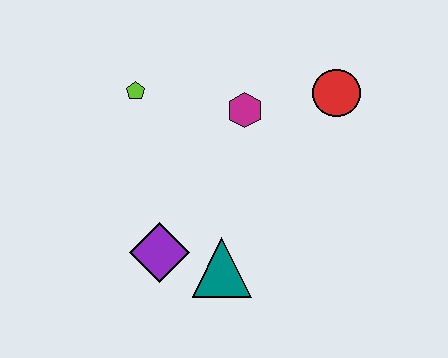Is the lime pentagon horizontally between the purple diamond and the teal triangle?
No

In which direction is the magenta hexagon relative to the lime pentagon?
The magenta hexagon is to the right of the lime pentagon.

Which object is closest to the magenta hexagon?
The red circle is closest to the magenta hexagon.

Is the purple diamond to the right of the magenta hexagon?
No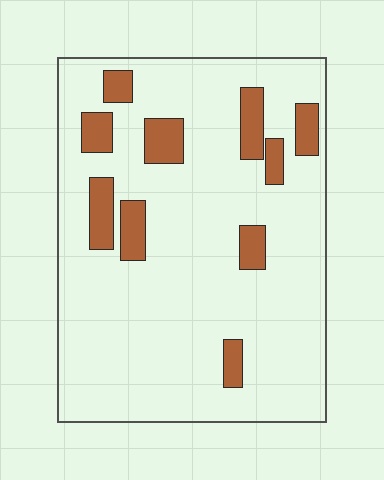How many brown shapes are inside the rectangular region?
10.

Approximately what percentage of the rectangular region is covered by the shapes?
Approximately 15%.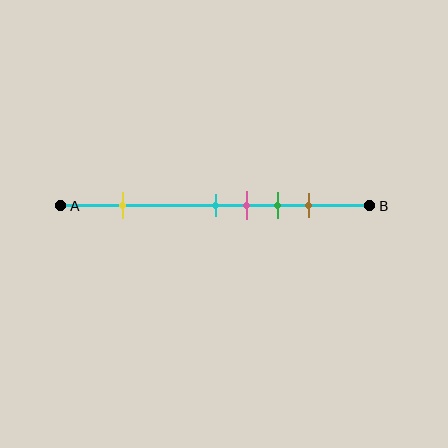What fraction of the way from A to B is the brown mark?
The brown mark is approximately 80% (0.8) of the way from A to B.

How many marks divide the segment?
There are 5 marks dividing the segment.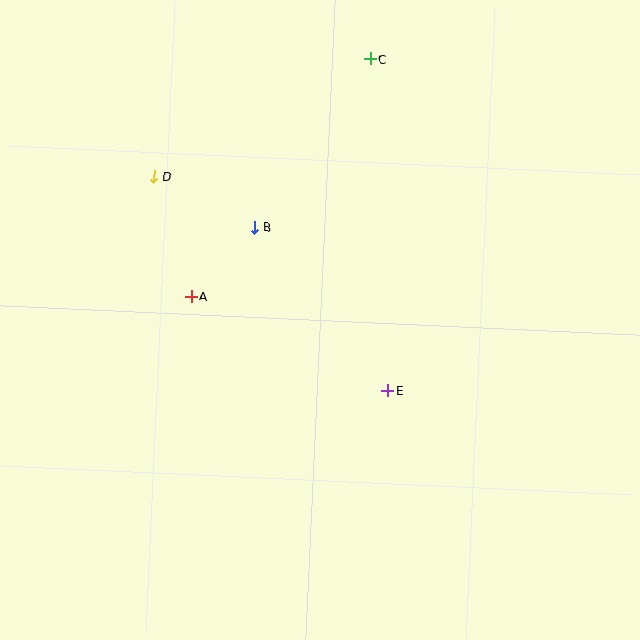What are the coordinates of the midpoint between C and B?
The midpoint between C and B is at (313, 143).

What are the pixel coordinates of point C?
Point C is at (370, 59).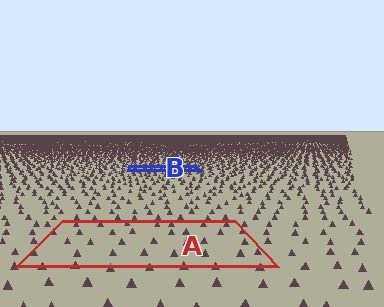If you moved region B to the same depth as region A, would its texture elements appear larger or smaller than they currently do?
They would appear larger. At a closer depth, the same texture elements are projected at a bigger on-screen size.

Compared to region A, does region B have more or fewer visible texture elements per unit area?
Region B has more texture elements per unit area — they are packed more densely because it is farther away.